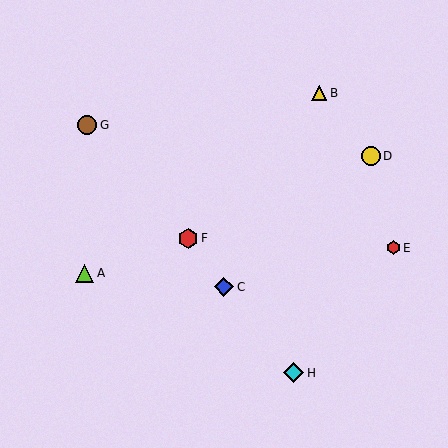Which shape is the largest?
The cyan diamond (labeled H) is the largest.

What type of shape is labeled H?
Shape H is a cyan diamond.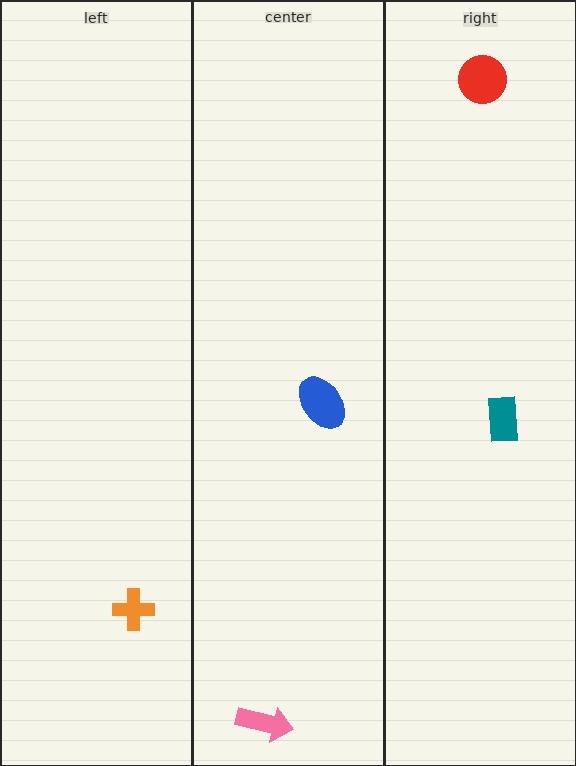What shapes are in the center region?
The pink arrow, the blue ellipse.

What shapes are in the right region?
The red circle, the teal rectangle.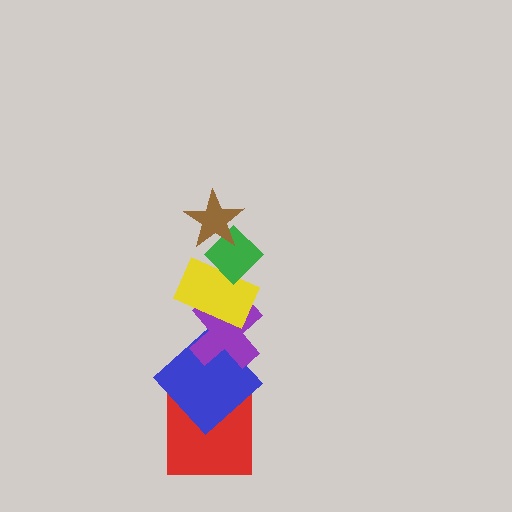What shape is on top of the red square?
The blue diamond is on top of the red square.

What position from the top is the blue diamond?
The blue diamond is 5th from the top.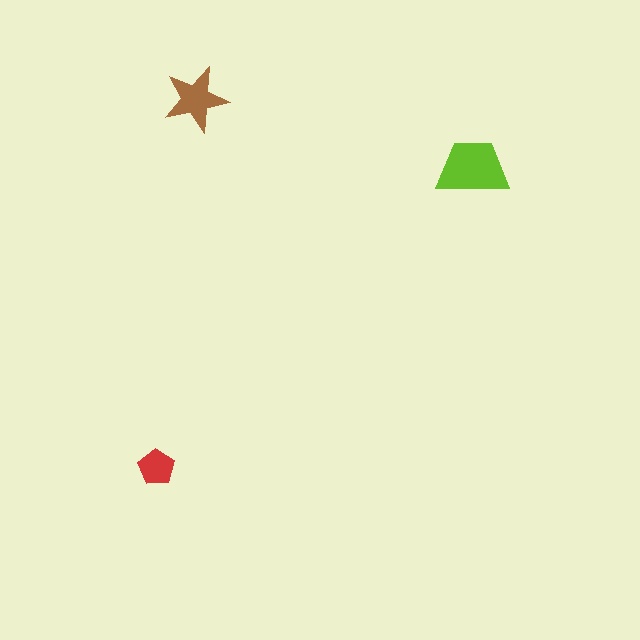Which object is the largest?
The lime trapezoid.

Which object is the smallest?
The red pentagon.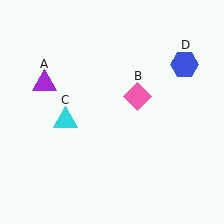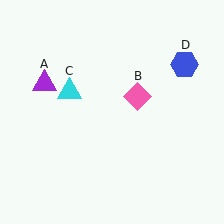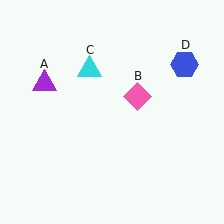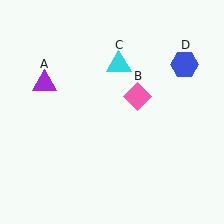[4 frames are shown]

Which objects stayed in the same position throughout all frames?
Purple triangle (object A) and pink diamond (object B) and blue hexagon (object D) remained stationary.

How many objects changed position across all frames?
1 object changed position: cyan triangle (object C).